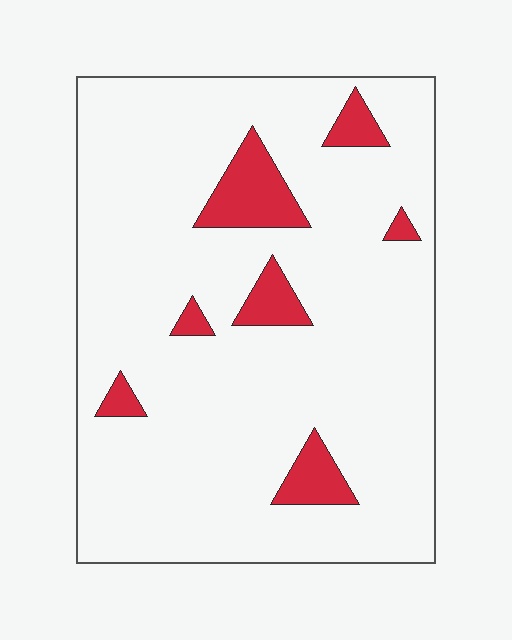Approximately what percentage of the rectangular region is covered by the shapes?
Approximately 10%.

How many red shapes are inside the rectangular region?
7.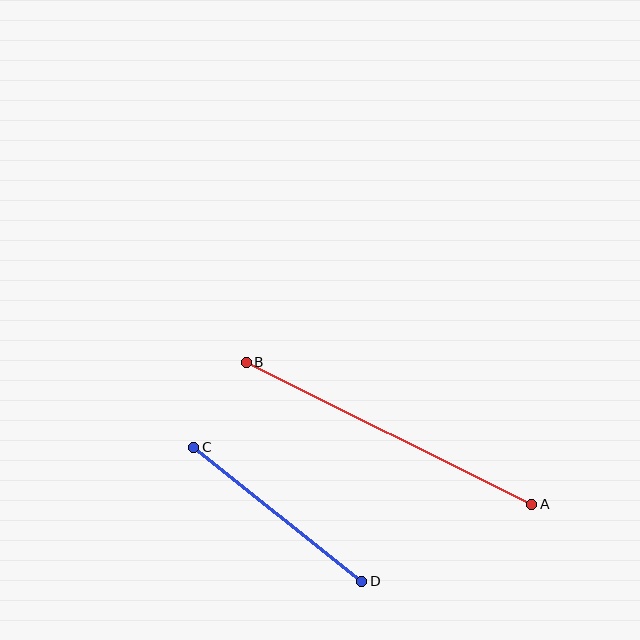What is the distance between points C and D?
The distance is approximately 215 pixels.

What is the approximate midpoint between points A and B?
The midpoint is at approximately (389, 433) pixels.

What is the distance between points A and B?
The distance is approximately 319 pixels.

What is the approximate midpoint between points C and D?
The midpoint is at approximately (278, 514) pixels.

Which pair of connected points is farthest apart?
Points A and B are farthest apart.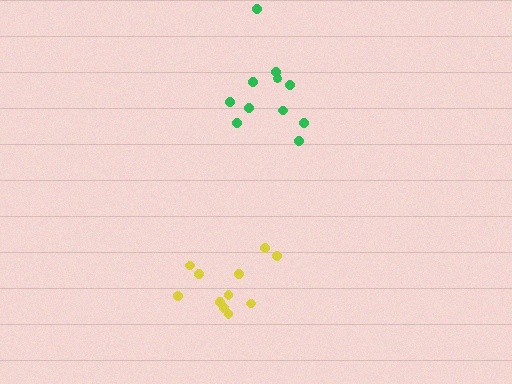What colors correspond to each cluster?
The clusters are colored: yellow, green.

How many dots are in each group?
Group 1: 11 dots, Group 2: 11 dots (22 total).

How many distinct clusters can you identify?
There are 2 distinct clusters.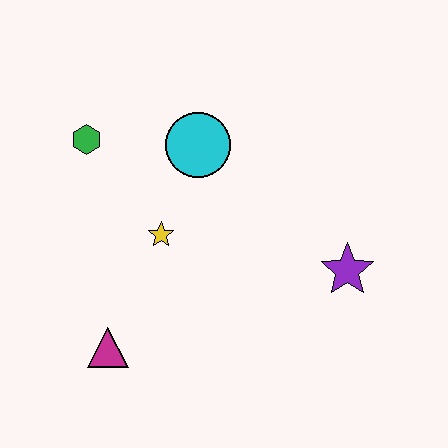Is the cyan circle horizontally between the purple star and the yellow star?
Yes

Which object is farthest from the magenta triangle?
The purple star is farthest from the magenta triangle.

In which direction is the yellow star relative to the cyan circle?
The yellow star is below the cyan circle.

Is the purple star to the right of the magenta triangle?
Yes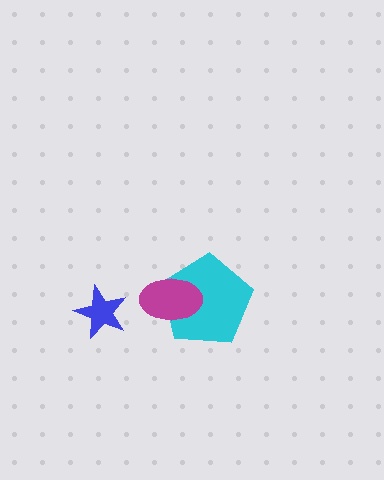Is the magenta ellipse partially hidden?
No, no other shape covers it.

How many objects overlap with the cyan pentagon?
1 object overlaps with the cyan pentagon.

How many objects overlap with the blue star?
0 objects overlap with the blue star.